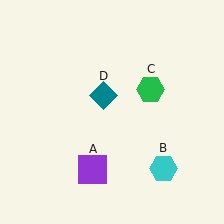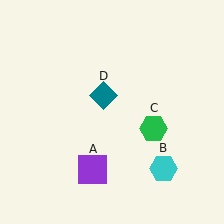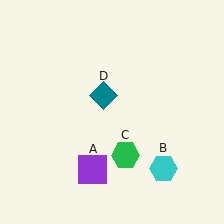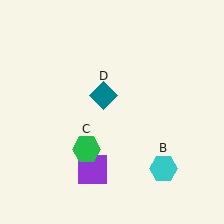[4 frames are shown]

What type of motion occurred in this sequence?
The green hexagon (object C) rotated clockwise around the center of the scene.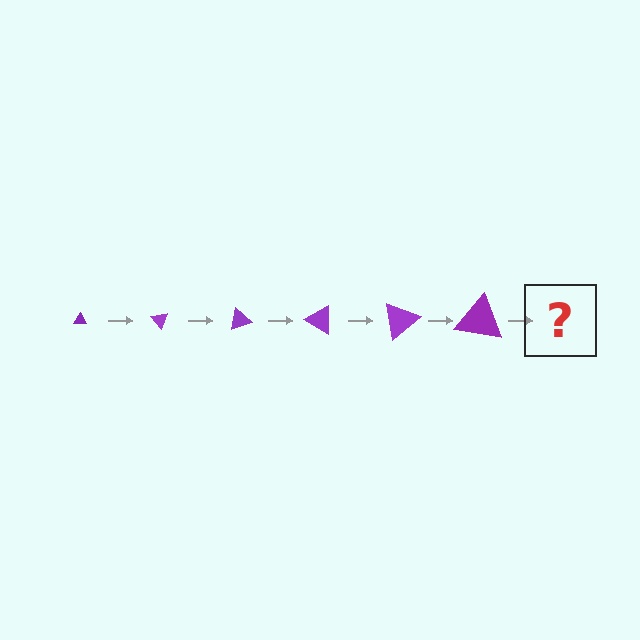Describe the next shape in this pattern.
It should be a triangle, larger than the previous one and rotated 300 degrees from the start.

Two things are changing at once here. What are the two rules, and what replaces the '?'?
The two rules are that the triangle grows larger each step and it rotates 50 degrees each step. The '?' should be a triangle, larger than the previous one and rotated 300 degrees from the start.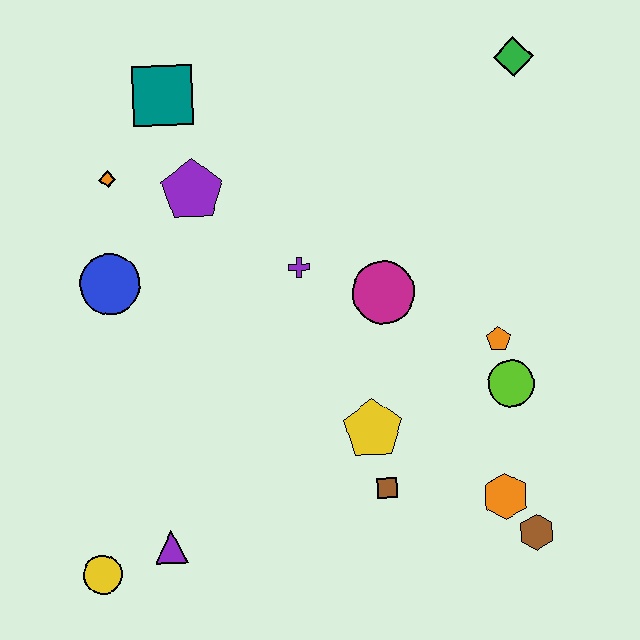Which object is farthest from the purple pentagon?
The brown hexagon is farthest from the purple pentagon.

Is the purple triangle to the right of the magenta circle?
No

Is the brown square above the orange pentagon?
No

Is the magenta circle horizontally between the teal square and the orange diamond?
No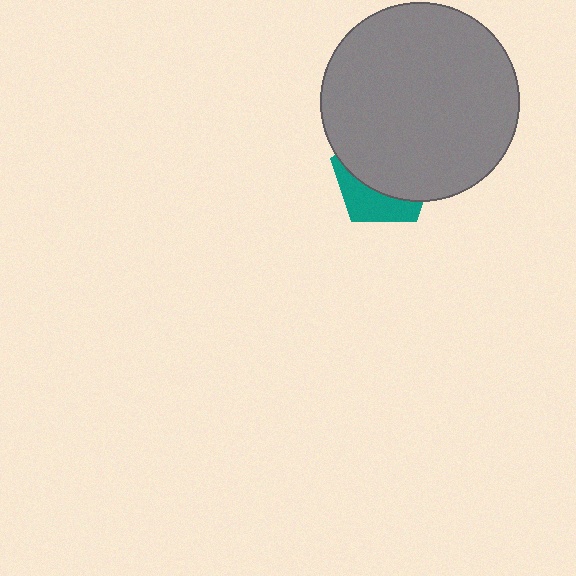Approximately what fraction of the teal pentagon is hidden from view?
Roughly 67% of the teal pentagon is hidden behind the gray circle.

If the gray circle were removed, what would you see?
You would see the complete teal pentagon.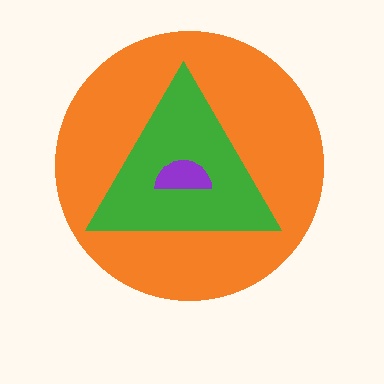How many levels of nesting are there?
3.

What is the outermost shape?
The orange circle.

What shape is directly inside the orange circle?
The green triangle.